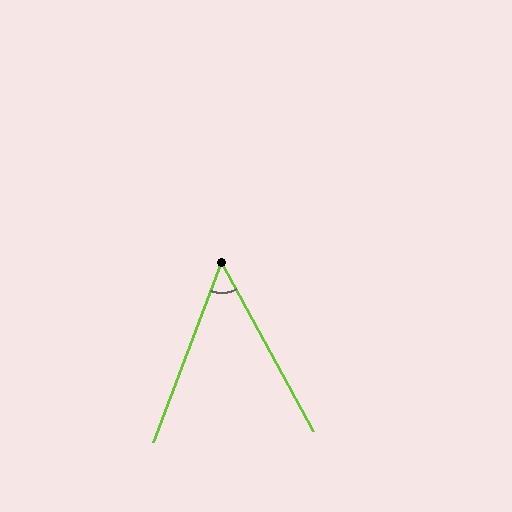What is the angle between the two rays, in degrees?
Approximately 49 degrees.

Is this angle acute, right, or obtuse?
It is acute.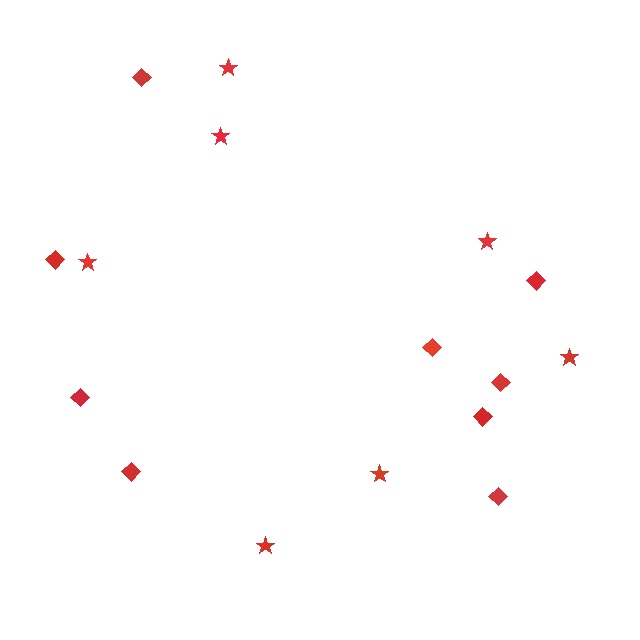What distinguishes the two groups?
There are 2 groups: one group of diamonds (9) and one group of stars (7).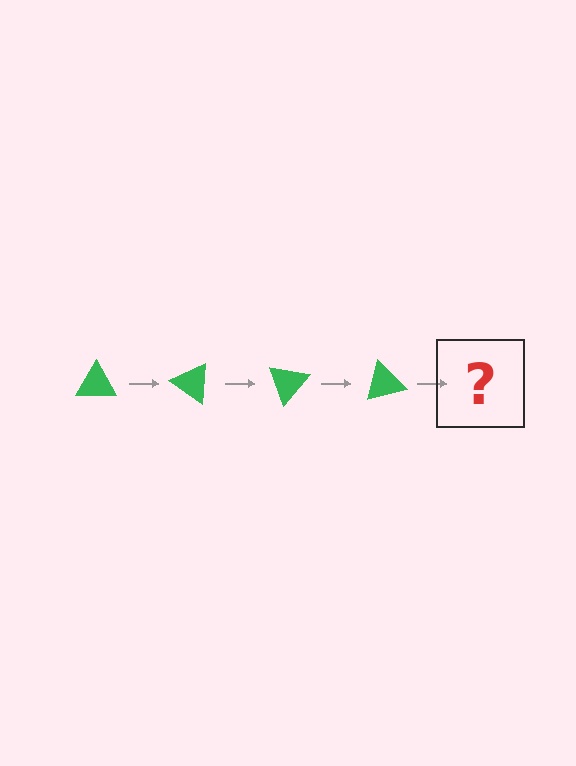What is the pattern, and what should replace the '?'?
The pattern is that the triangle rotates 35 degrees each step. The '?' should be a green triangle rotated 140 degrees.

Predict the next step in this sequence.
The next step is a green triangle rotated 140 degrees.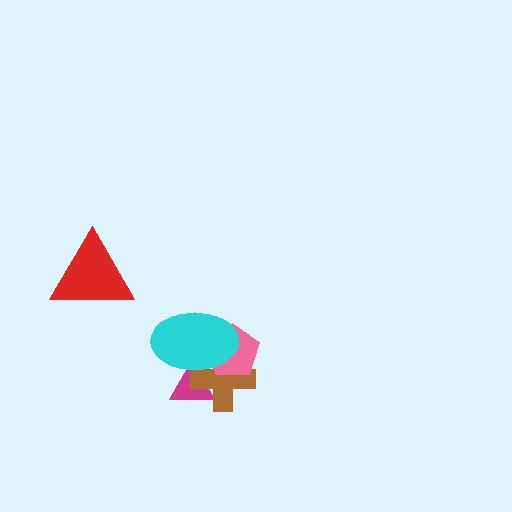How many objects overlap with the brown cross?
3 objects overlap with the brown cross.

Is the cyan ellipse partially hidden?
No, no other shape covers it.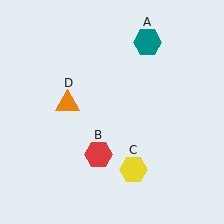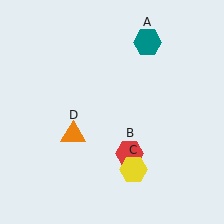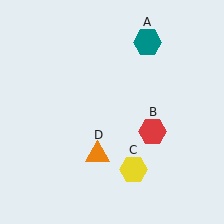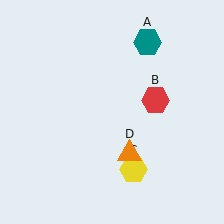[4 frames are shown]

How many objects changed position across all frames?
2 objects changed position: red hexagon (object B), orange triangle (object D).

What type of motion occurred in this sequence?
The red hexagon (object B), orange triangle (object D) rotated counterclockwise around the center of the scene.